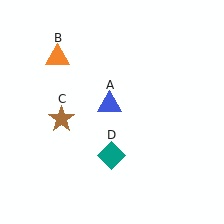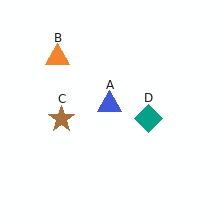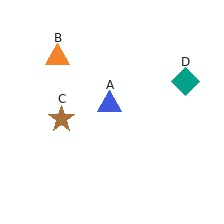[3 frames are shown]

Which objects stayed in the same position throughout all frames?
Blue triangle (object A) and orange triangle (object B) and brown star (object C) remained stationary.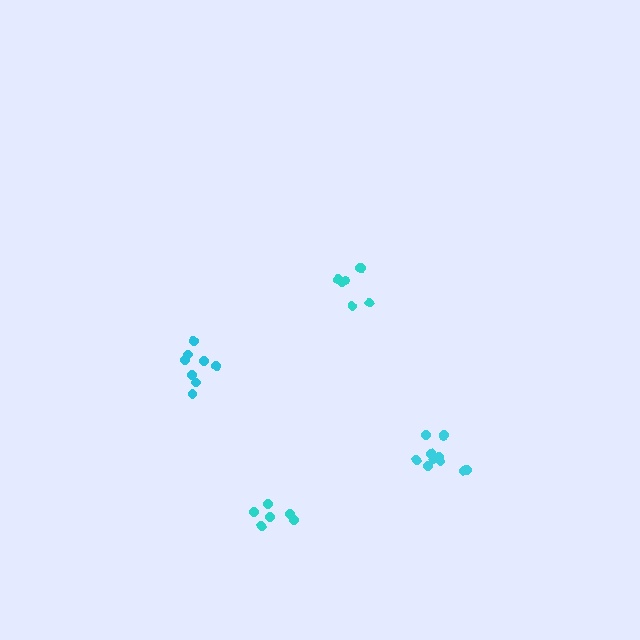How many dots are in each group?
Group 1: 11 dots, Group 2: 8 dots, Group 3: 6 dots, Group 4: 7 dots (32 total).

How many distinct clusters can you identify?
There are 4 distinct clusters.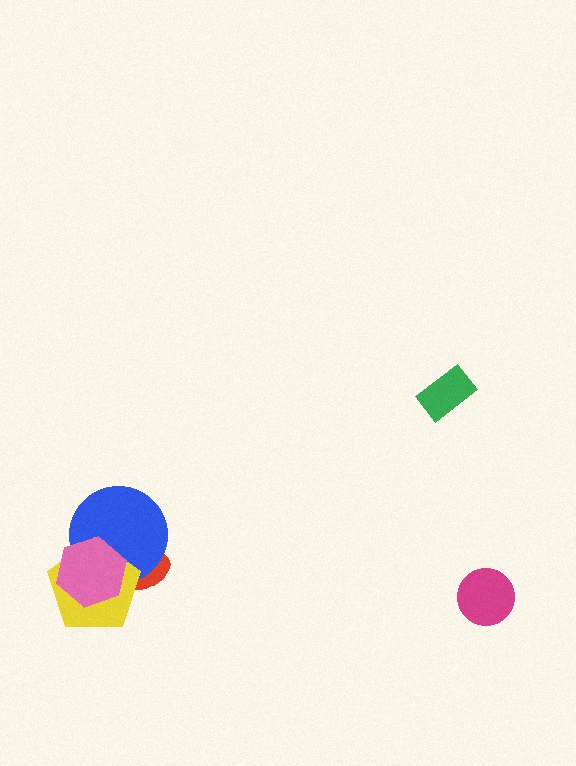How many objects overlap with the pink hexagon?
3 objects overlap with the pink hexagon.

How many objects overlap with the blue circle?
3 objects overlap with the blue circle.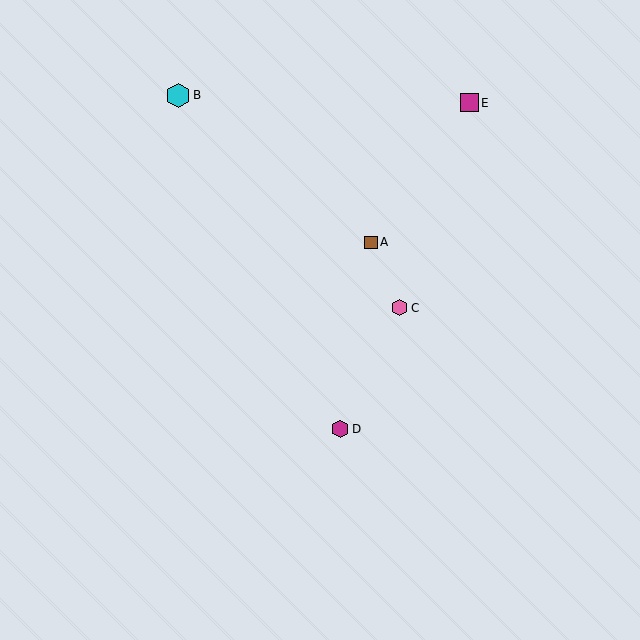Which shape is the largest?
The cyan hexagon (labeled B) is the largest.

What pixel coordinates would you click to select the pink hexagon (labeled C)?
Click at (400, 308) to select the pink hexagon C.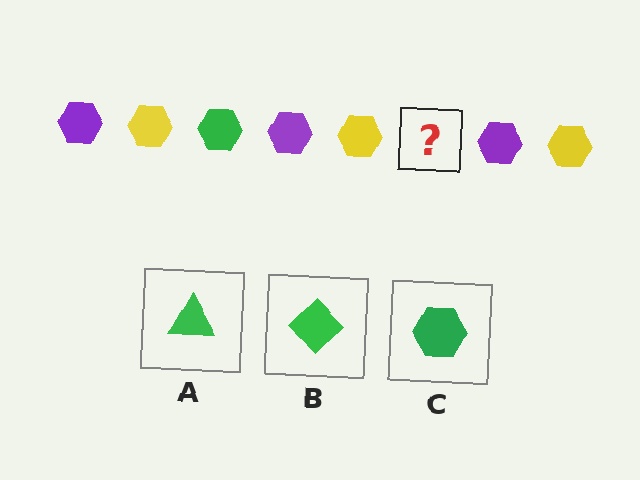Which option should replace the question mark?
Option C.